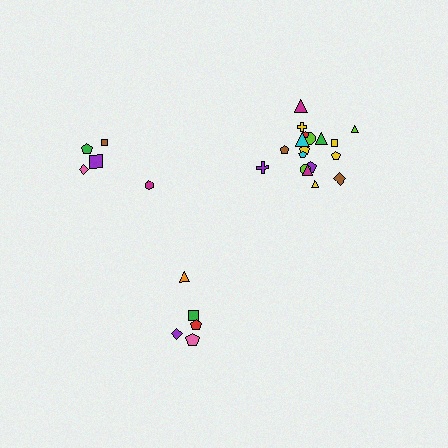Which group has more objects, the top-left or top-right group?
The top-right group.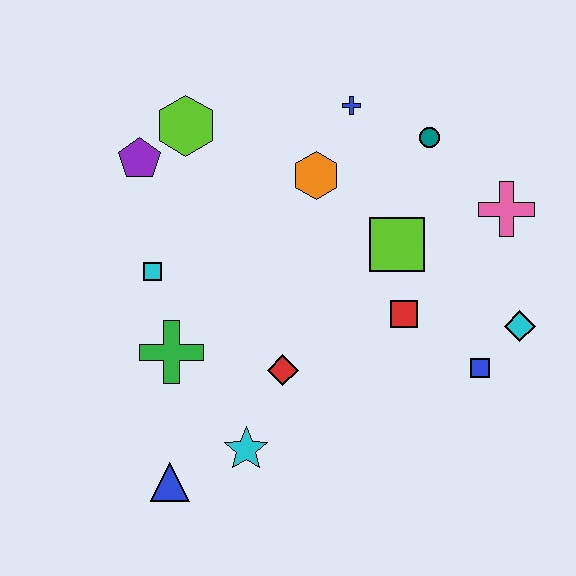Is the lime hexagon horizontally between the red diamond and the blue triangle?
Yes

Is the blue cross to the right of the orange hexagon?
Yes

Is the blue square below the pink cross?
Yes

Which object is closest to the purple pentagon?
The lime hexagon is closest to the purple pentagon.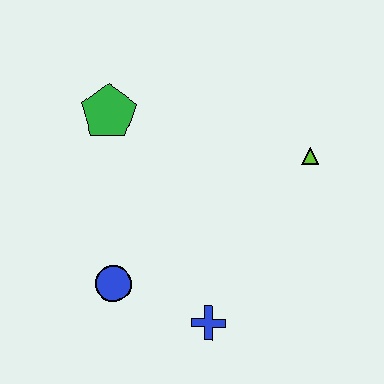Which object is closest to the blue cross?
The blue circle is closest to the blue cross.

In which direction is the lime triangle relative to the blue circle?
The lime triangle is to the right of the blue circle.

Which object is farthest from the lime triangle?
The blue circle is farthest from the lime triangle.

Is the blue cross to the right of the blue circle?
Yes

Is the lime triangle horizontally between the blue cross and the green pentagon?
No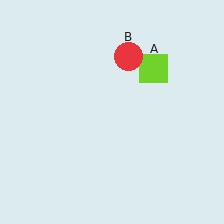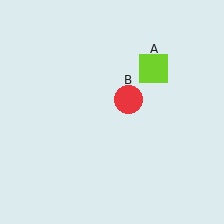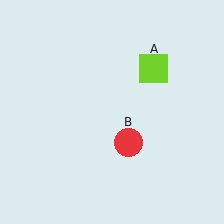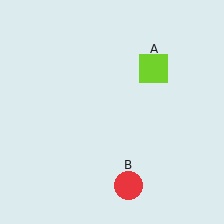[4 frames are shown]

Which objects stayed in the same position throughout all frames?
Lime square (object A) remained stationary.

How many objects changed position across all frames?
1 object changed position: red circle (object B).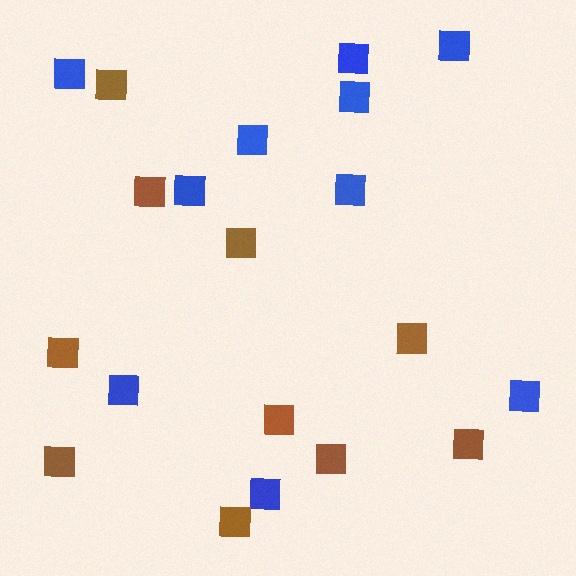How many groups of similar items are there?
There are 2 groups: one group of blue squares (10) and one group of brown squares (10).